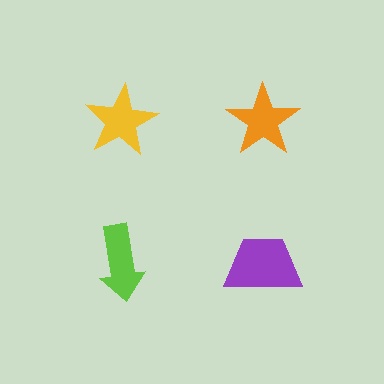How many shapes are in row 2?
2 shapes.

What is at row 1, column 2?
An orange star.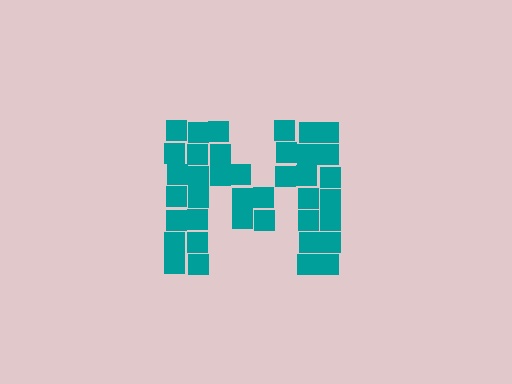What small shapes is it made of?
It is made of small squares.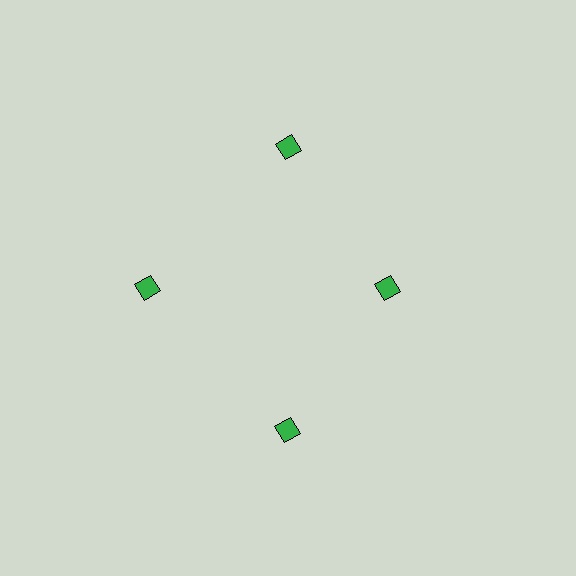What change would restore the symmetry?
The symmetry would be restored by moving it outward, back onto the ring so that all 4 diamonds sit at equal angles and equal distance from the center.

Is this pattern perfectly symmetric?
No. The 4 green diamonds are arranged in a ring, but one element near the 3 o'clock position is pulled inward toward the center, breaking the 4-fold rotational symmetry.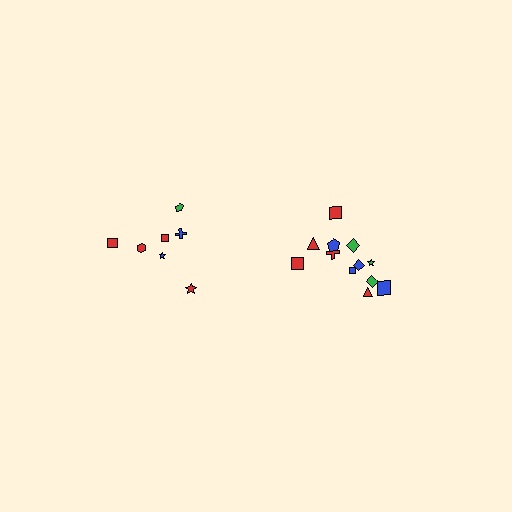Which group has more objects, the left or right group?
The right group.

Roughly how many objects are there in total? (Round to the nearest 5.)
Roughly 20 objects in total.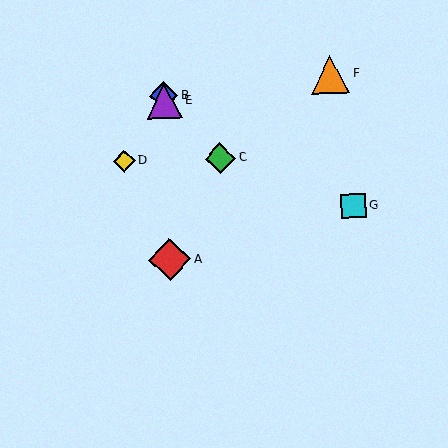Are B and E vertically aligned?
Yes, both are at x≈164.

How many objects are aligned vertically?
3 objects (A, B, E) are aligned vertically.